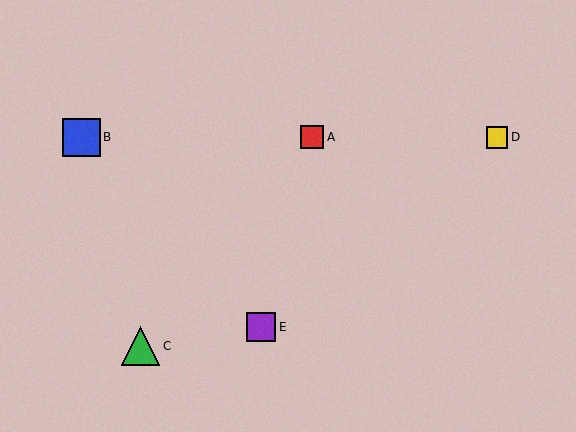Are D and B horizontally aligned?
Yes, both are at y≈137.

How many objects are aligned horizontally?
3 objects (A, B, D) are aligned horizontally.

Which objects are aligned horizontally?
Objects A, B, D are aligned horizontally.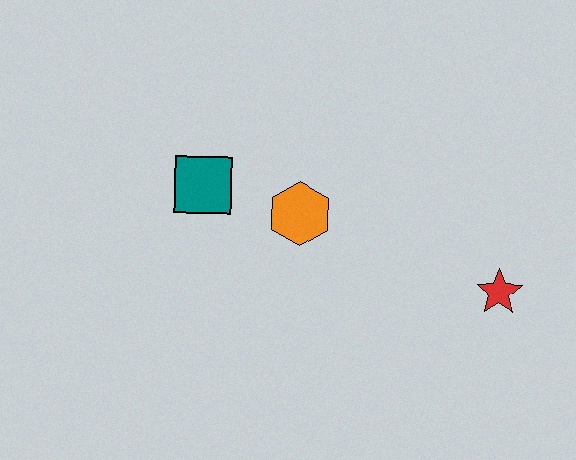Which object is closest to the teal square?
The orange hexagon is closest to the teal square.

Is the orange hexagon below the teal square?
Yes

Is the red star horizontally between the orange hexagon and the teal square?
No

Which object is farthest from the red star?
The teal square is farthest from the red star.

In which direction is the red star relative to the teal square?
The red star is to the right of the teal square.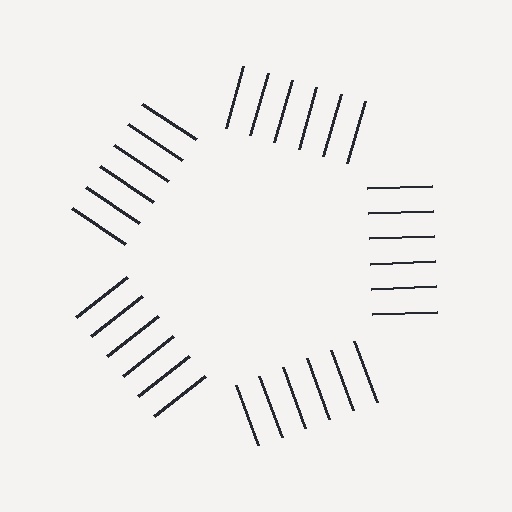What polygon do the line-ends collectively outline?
An illusory pentagon — the line segments terminate on its edges but no continuous stroke is drawn.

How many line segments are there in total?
30 — 6 along each of the 5 edges.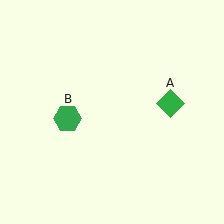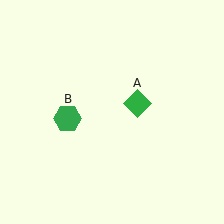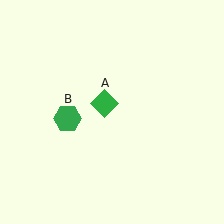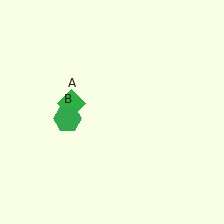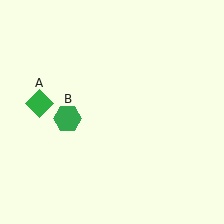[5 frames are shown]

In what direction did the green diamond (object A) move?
The green diamond (object A) moved left.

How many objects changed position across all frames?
1 object changed position: green diamond (object A).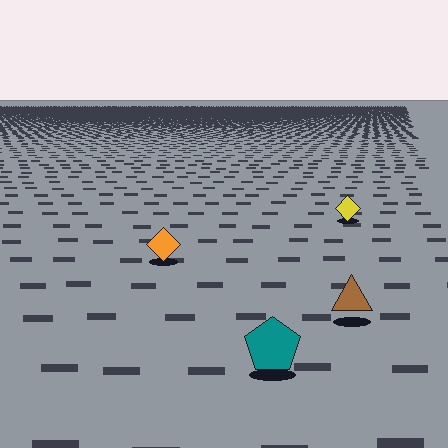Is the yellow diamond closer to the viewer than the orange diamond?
No. The orange diamond is closer — you can tell from the texture gradient: the ground texture is coarser near it.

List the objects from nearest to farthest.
From nearest to farthest: the teal pentagon, the brown triangle, the orange diamond, the yellow diamond.